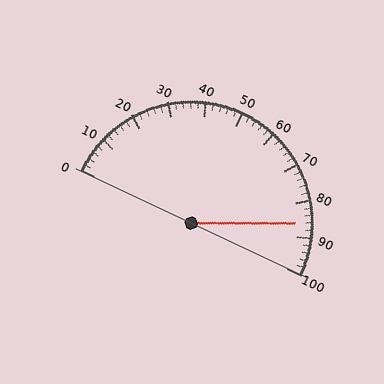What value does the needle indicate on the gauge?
The needle indicates approximately 86.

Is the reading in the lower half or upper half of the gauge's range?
The reading is in the upper half of the range (0 to 100).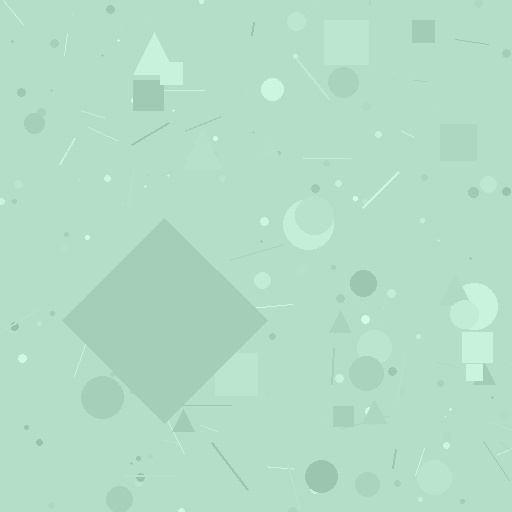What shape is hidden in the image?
A diamond is hidden in the image.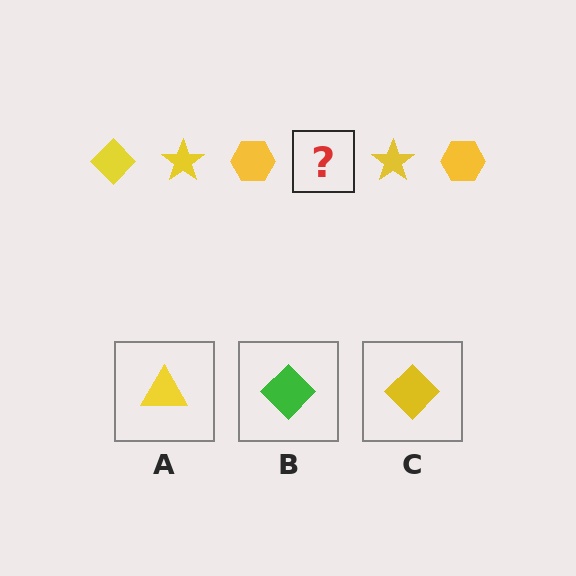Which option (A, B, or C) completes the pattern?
C.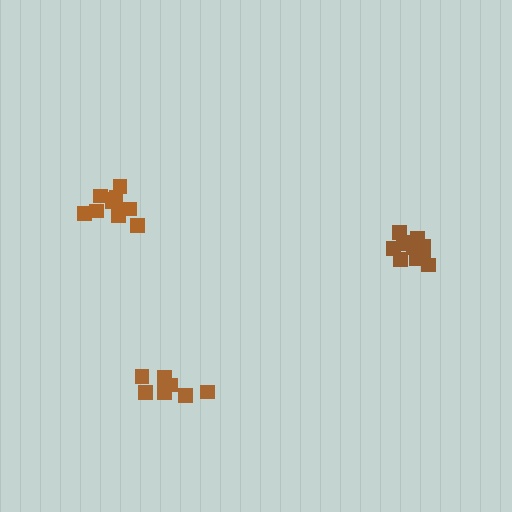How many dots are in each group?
Group 1: 7 dots, Group 2: 11 dots, Group 3: 11 dots (29 total).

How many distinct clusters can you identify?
There are 3 distinct clusters.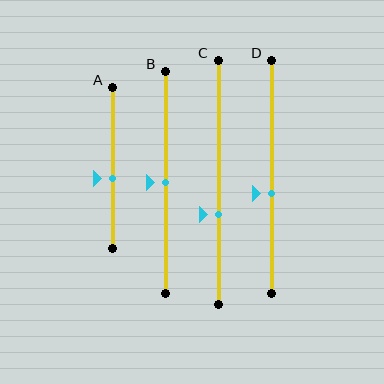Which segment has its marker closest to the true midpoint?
Segment B has its marker closest to the true midpoint.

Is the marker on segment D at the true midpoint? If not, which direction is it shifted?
No, the marker on segment D is shifted downward by about 7% of the segment length.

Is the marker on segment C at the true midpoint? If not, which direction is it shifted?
No, the marker on segment C is shifted downward by about 13% of the segment length.